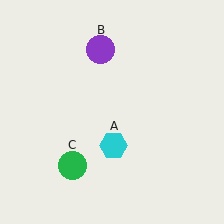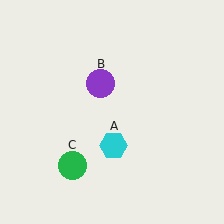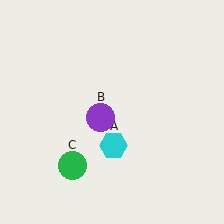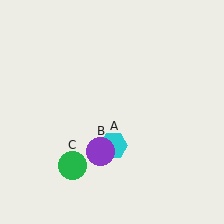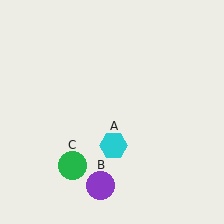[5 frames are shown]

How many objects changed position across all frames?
1 object changed position: purple circle (object B).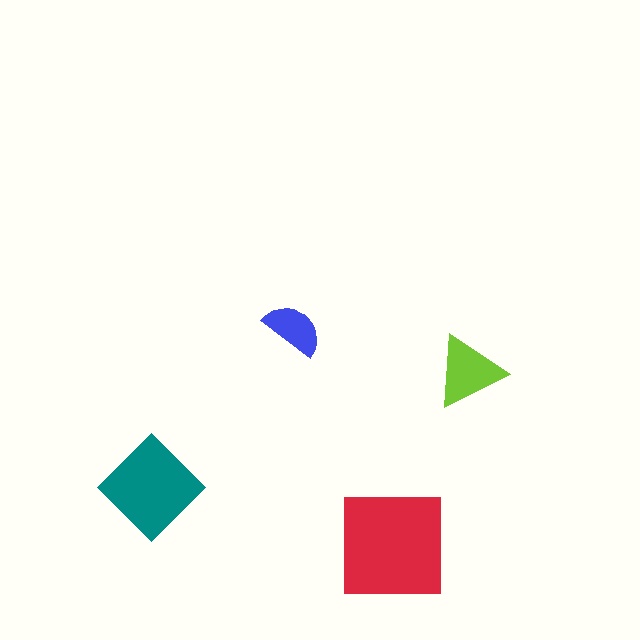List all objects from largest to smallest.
The red square, the teal diamond, the lime triangle, the blue semicircle.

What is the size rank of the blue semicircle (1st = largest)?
4th.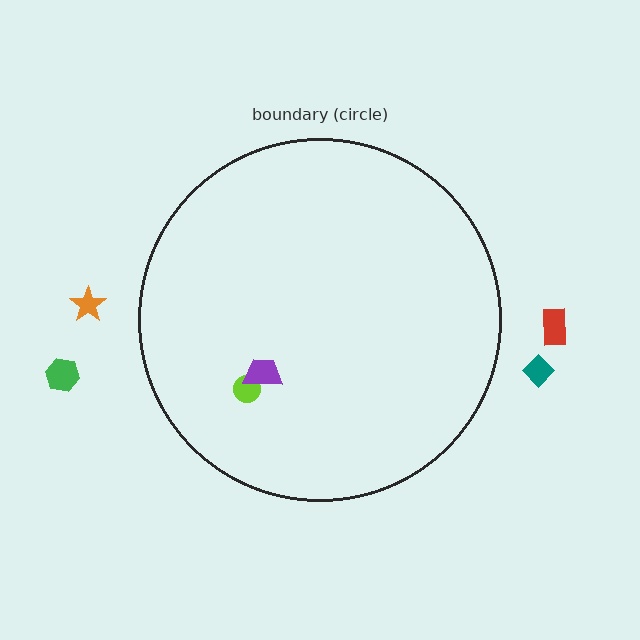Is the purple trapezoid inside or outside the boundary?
Inside.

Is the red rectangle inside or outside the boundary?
Outside.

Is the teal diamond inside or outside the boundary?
Outside.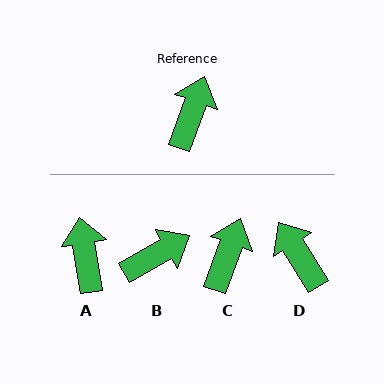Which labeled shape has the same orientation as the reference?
C.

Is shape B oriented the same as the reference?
No, it is off by about 41 degrees.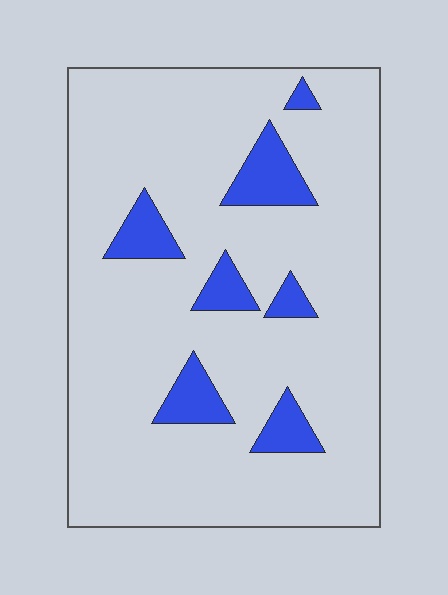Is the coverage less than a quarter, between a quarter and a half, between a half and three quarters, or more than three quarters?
Less than a quarter.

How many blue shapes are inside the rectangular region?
7.